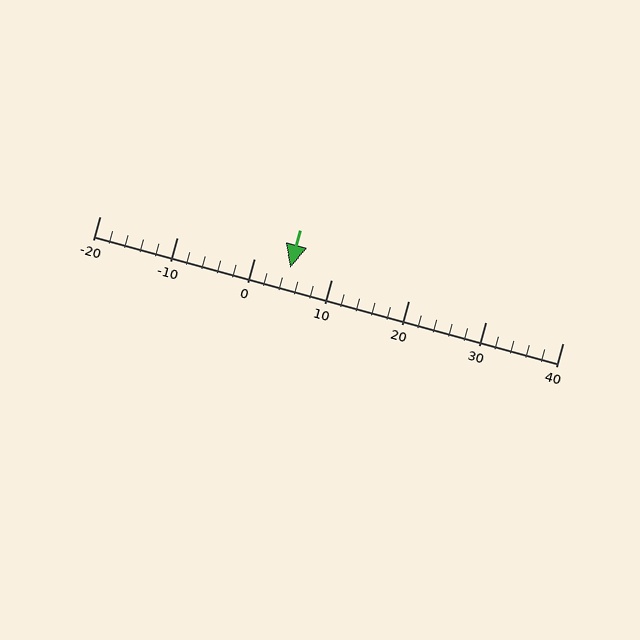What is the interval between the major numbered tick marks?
The major tick marks are spaced 10 units apart.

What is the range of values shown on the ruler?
The ruler shows values from -20 to 40.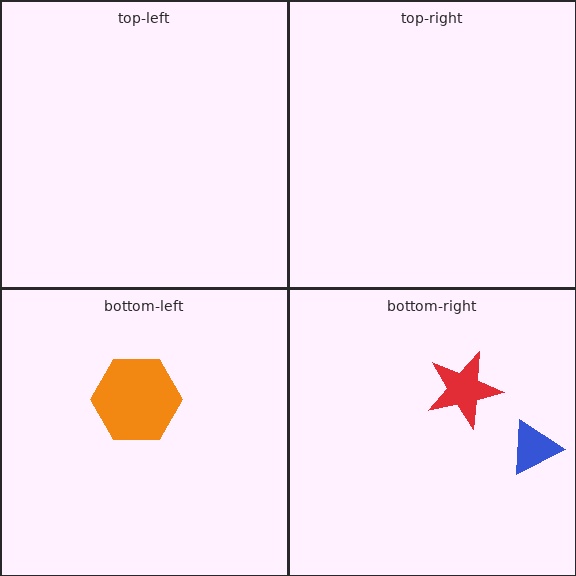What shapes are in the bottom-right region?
The red star, the blue triangle.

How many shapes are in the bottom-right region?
2.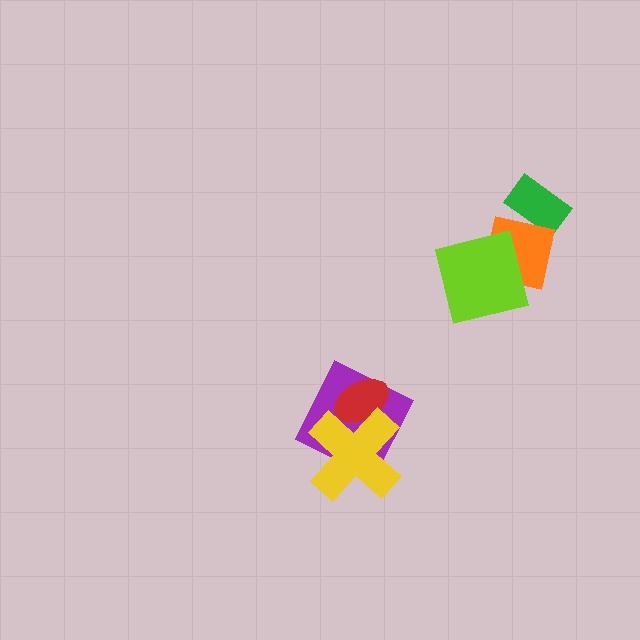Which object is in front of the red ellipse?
The yellow cross is in front of the red ellipse.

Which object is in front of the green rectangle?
The orange square is in front of the green rectangle.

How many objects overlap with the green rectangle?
1 object overlaps with the green rectangle.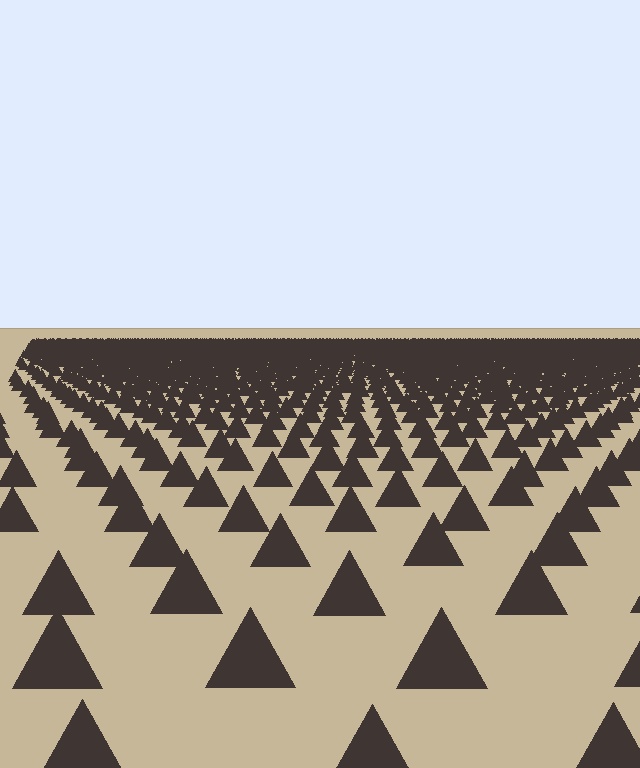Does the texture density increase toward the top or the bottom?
Density increases toward the top.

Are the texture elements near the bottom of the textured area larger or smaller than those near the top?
Larger. Near the bottom, elements are closer to the viewer and appear at a bigger on-screen size.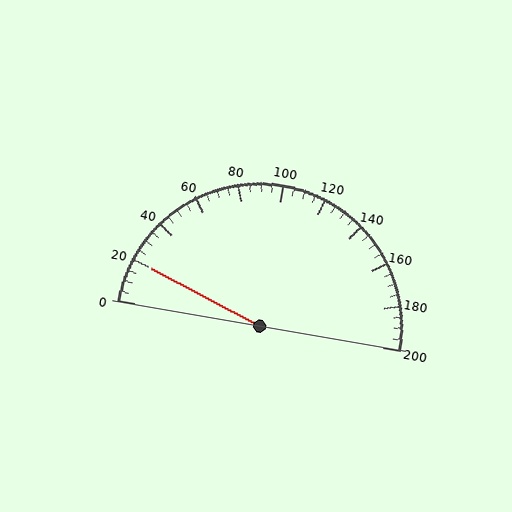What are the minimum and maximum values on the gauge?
The gauge ranges from 0 to 200.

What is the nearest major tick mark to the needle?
The nearest major tick mark is 20.